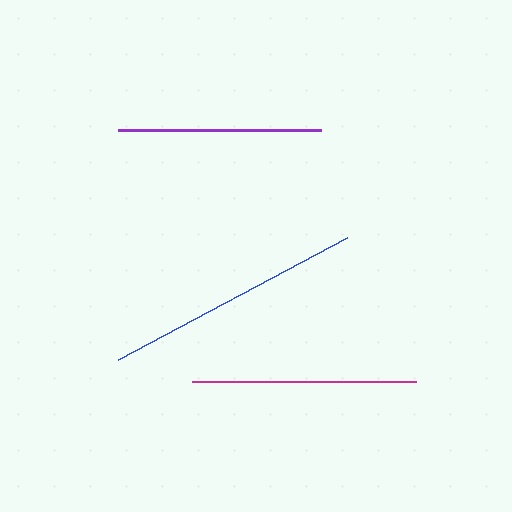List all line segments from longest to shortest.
From longest to shortest: blue, magenta, purple.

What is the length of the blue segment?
The blue segment is approximately 259 pixels long.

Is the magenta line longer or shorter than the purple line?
The magenta line is longer than the purple line.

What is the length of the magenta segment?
The magenta segment is approximately 224 pixels long.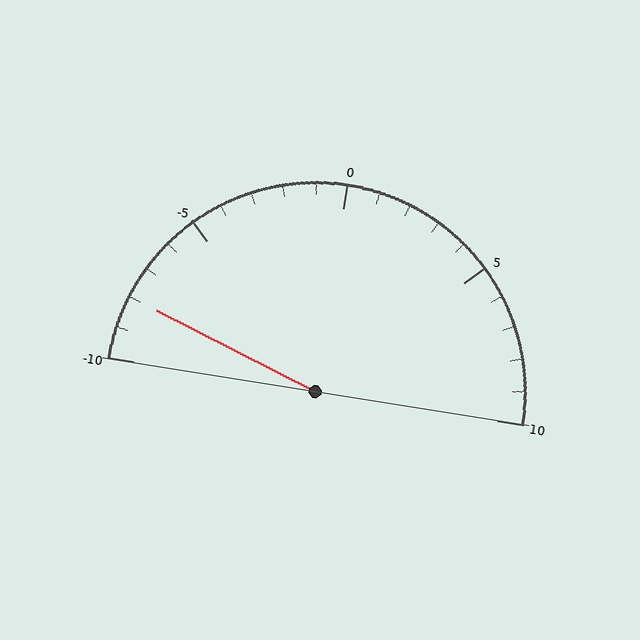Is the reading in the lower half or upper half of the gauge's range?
The reading is in the lower half of the range (-10 to 10).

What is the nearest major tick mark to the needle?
The nearest major tick mark is -10.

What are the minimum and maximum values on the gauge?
The gauge ranges from -10 to 10.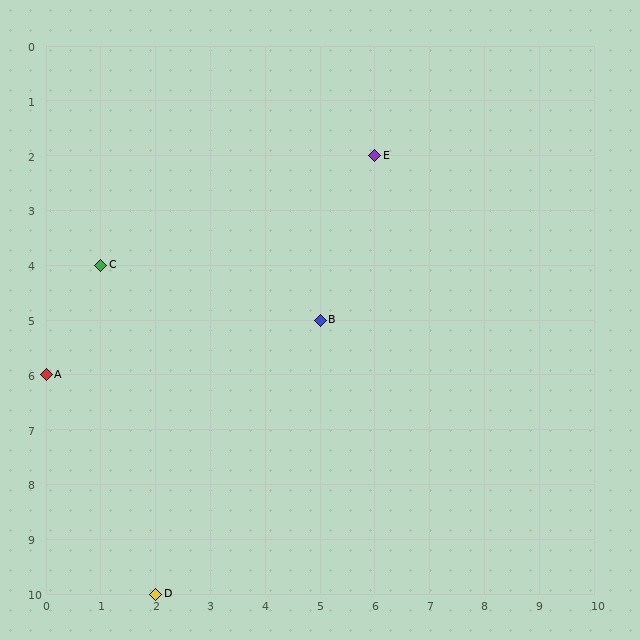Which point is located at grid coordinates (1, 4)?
Point C is at (1, 4).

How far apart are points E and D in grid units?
Points E and D are 4 columns and 8 rows apart (about 8.9 grid units diagonally).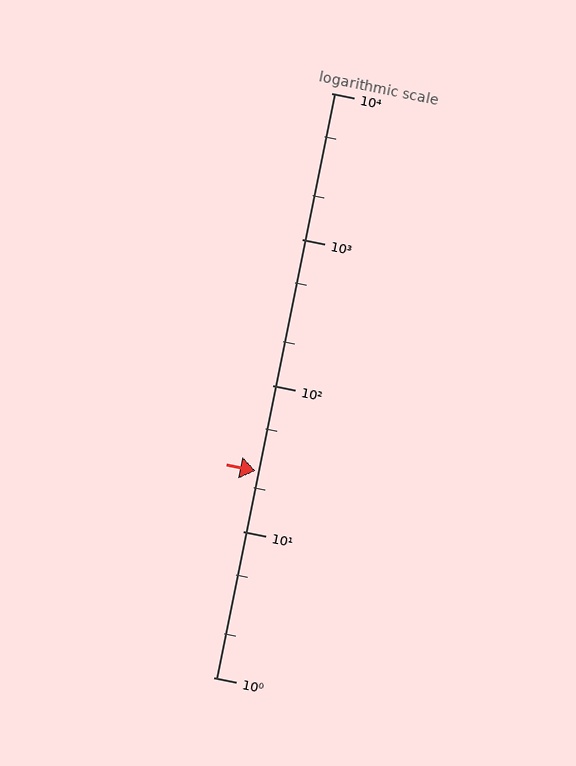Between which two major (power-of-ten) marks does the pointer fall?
The pointer is between 10 and 100.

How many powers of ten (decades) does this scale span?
The scale spans 4 decades, from 1 to 10000.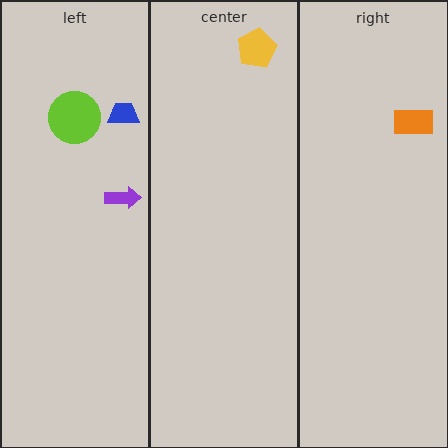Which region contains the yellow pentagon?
The center region.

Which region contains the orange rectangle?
The right region.